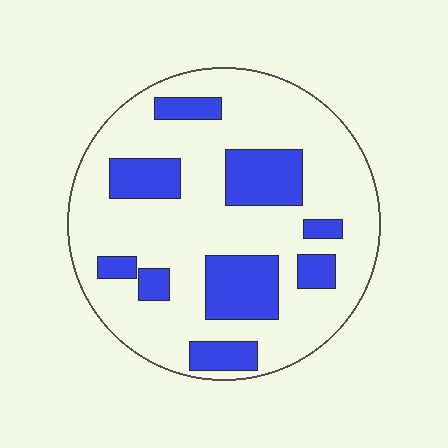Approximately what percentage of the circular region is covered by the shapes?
Approximately 25%.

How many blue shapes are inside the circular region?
9.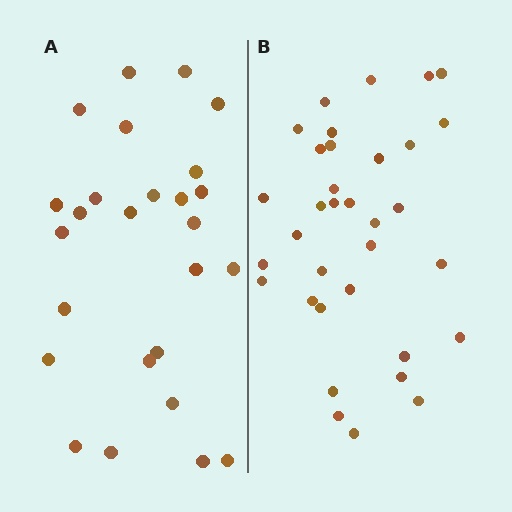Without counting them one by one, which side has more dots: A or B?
Region B (the right region) has more dots.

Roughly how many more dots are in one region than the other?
Region B has roughly 8 or so more dots than region A.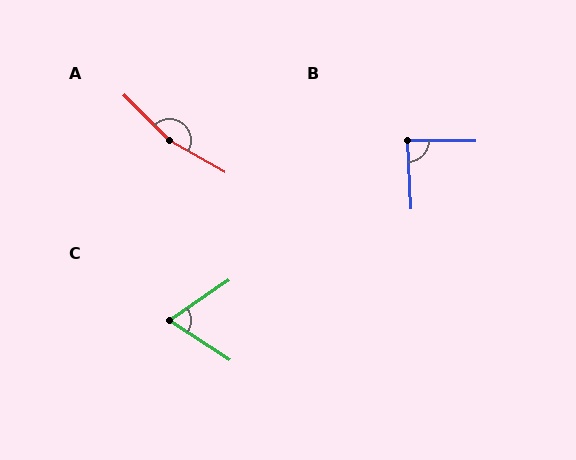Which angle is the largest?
A, at approximately 165 degrees.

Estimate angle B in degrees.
Approximately 87 degrees.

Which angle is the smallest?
C, at approximately 67 degrees.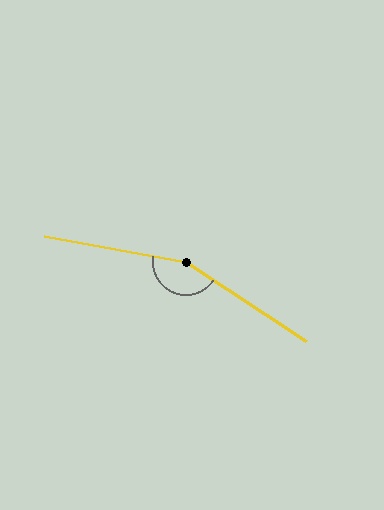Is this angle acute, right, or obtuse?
It is obtuse.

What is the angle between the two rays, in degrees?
Approximately 157 degrees.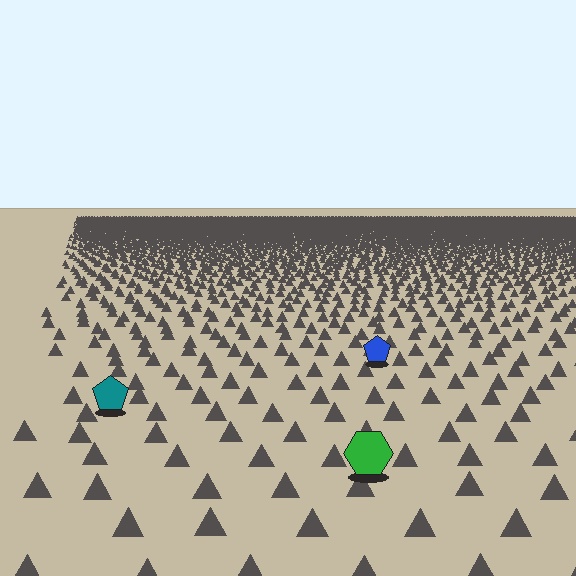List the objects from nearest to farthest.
From nearest to farthest: the green hexagon, the teal pentagon, the blue pentagon.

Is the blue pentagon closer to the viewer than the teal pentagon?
No. The teal pentagon is closer — you can tell from the texture gradient: the ground texture is coarser near it.